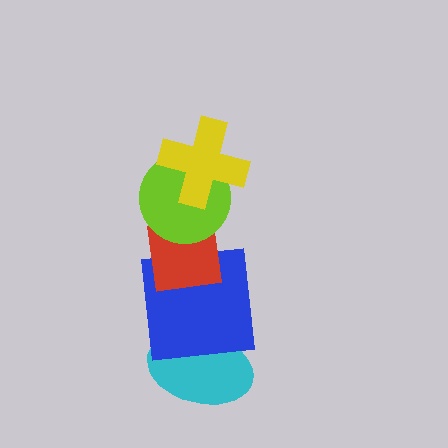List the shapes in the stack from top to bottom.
From top to bottom: the yellow cross, the lime circle, the red square, the blue square, the cyan ellipse.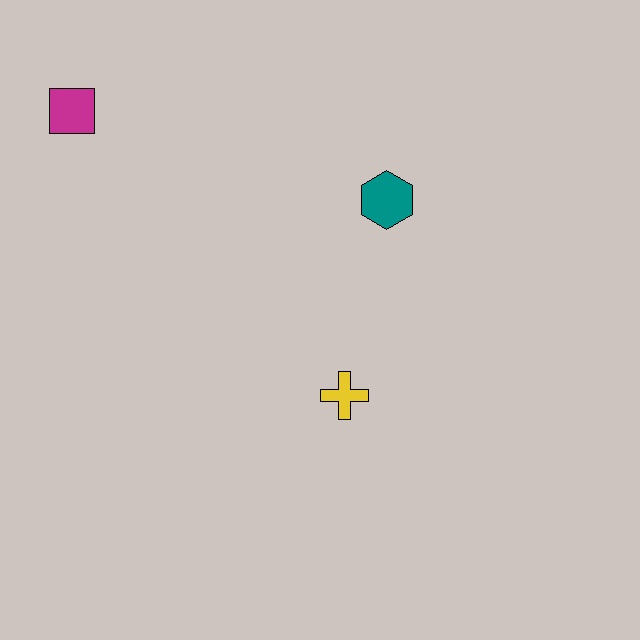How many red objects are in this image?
There are no red objects.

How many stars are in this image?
There are no stars.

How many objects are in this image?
There are 3 objects.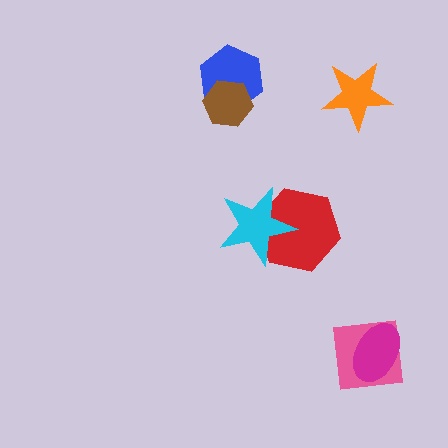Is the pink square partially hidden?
Yes, it is partially covered by another shape.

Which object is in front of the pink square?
The magenta ellipse is in front of the pink square.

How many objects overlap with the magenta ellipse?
1 object overlaps with the magenta ellipse.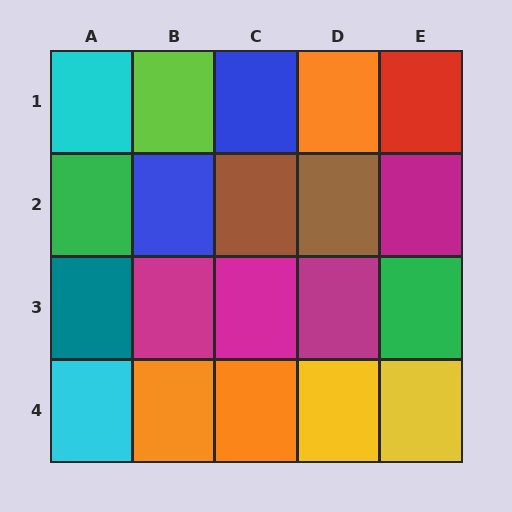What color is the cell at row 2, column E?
Magenta.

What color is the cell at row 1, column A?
Cyan.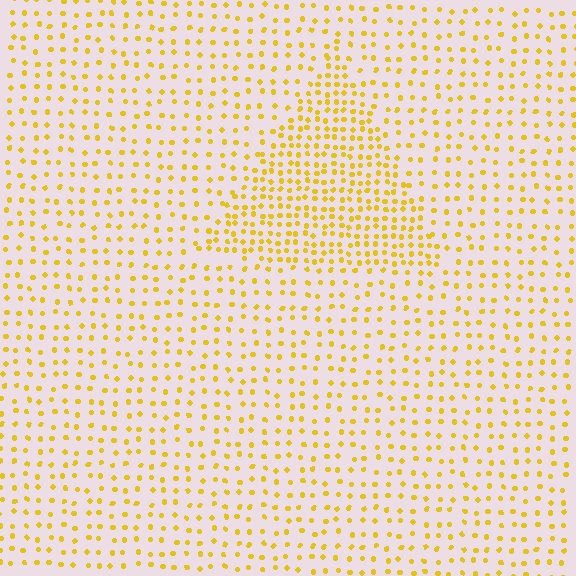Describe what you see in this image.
The image contains small yellow elements arranged at two different densities. A triangle-shaped region is visible where the elements are more densely packed than the surrounding area.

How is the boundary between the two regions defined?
The boundary is defined by a change in element density (approximately 2.0x ratio). All elements are the same color, size, and shape.